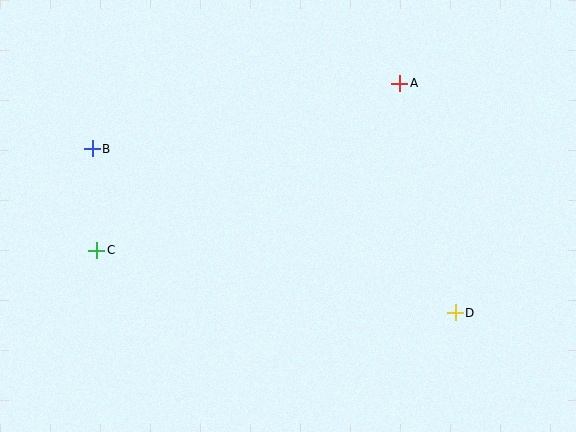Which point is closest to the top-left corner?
Point B is closest to the top-left corner.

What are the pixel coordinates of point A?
Point A is at (400, 83).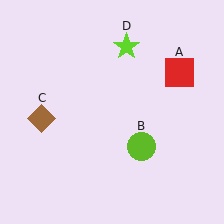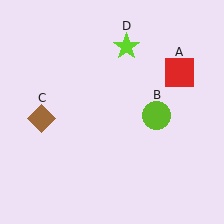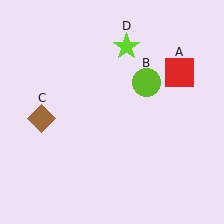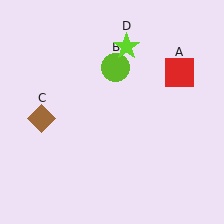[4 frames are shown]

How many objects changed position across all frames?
1 object changed position: lime circle (object B).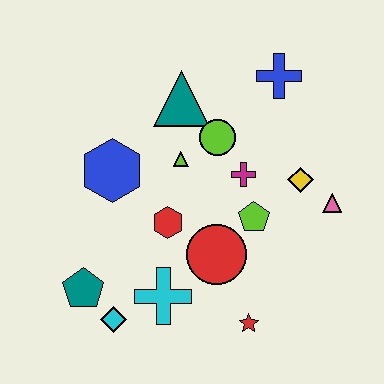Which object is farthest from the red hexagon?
The blue cross is farthest from the red hexagon.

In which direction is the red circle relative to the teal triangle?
The red circle is below the teal triangle.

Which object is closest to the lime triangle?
The lime circle is closest to the lime triangle.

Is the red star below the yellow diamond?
Yes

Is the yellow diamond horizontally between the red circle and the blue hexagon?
No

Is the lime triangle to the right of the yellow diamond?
No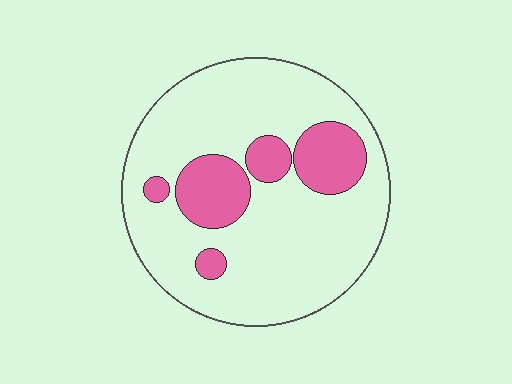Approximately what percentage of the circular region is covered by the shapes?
Approximately 20%.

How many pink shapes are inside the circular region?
5.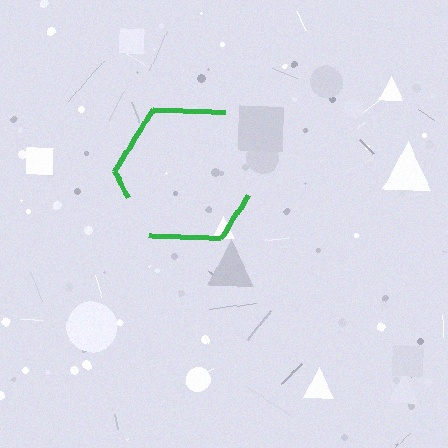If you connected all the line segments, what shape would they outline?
They would outline a hexagon.